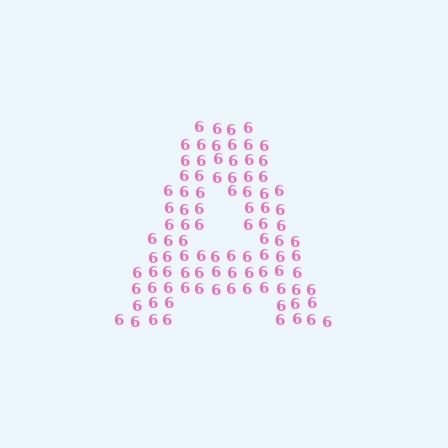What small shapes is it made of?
It is made of small digit 6's.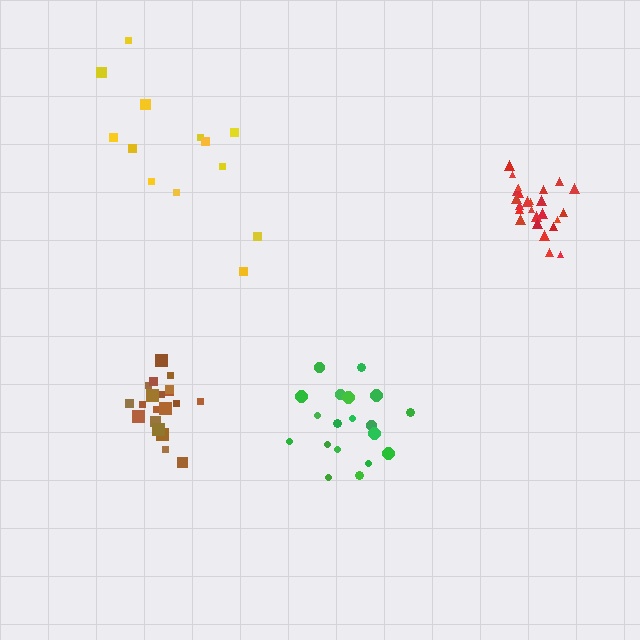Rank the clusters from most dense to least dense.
red, brown, green, yellow.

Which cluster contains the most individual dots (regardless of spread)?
Red (25).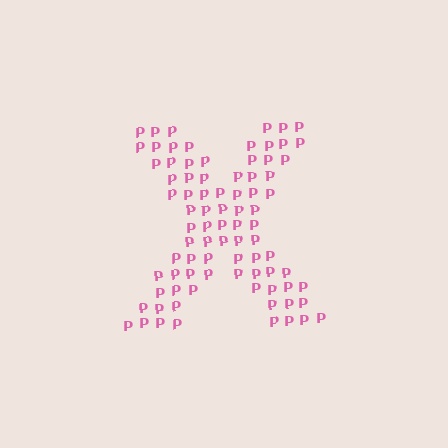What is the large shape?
The large shape is the letter X.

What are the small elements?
The small elements are letter P's.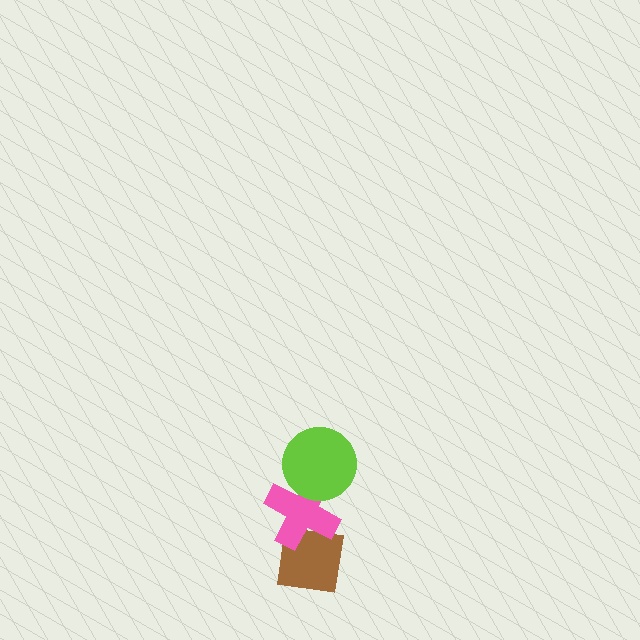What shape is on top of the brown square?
The pink cross is on top of the brown square.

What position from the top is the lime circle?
The lime circle is 1st from the top.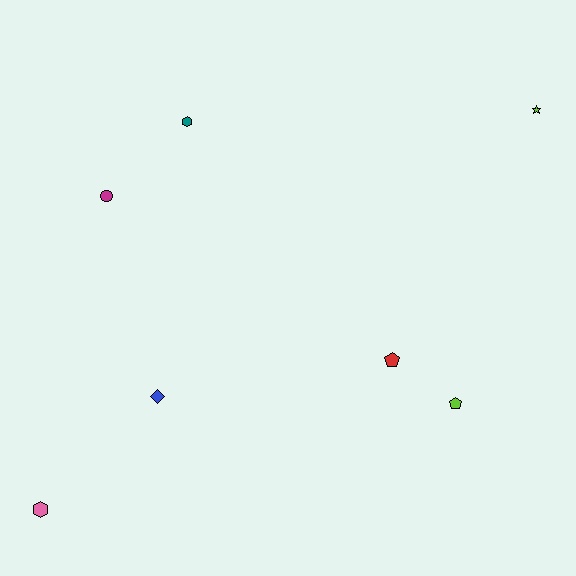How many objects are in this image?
There are 7 objects.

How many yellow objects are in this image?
There are no yellow objects.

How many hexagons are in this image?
There are 2 hexagons.